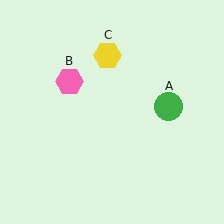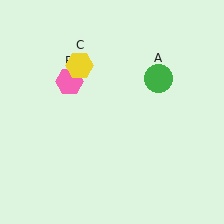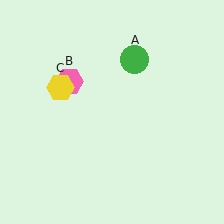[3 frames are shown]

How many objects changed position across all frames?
2 objects changed position: green circle (object A), yellow hexagon (object C).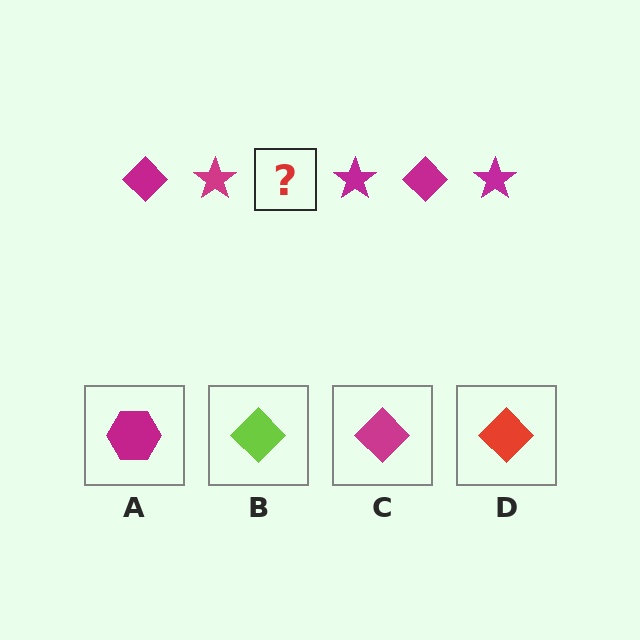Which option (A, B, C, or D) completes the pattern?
C.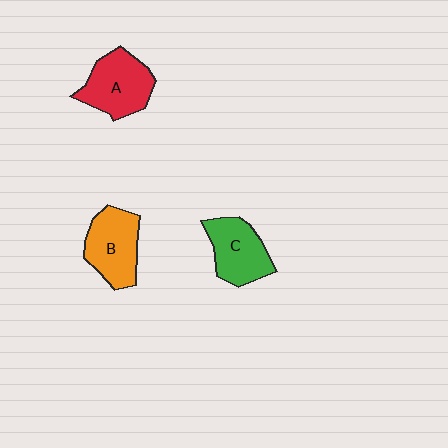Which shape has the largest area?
Shape A (red).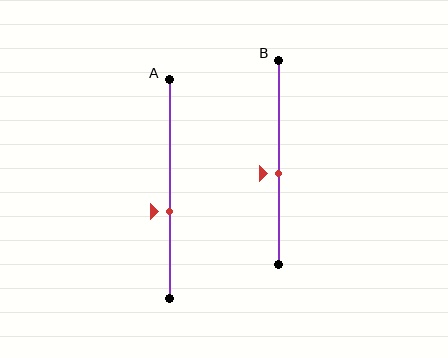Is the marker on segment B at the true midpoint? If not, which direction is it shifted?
No, the marker on segment B is shifted downward by about 6% of the segment length.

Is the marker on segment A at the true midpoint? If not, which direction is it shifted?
No, the marker on segment A is shifted downward by about 10% of the segment length.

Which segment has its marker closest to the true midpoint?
Segment B has its marker closest to the true midpoint.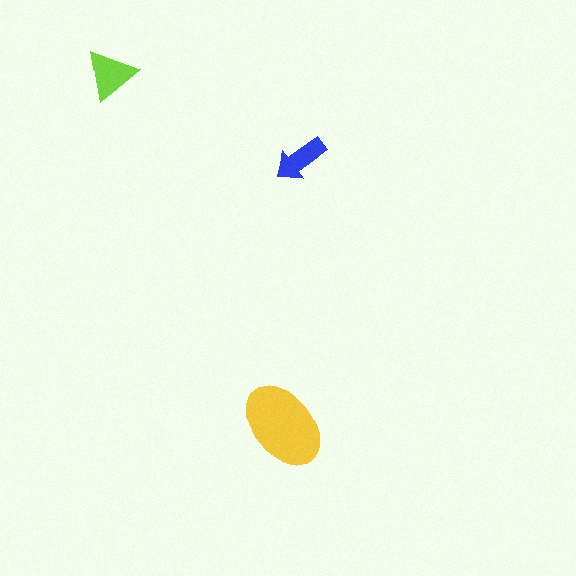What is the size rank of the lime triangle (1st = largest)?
2nd.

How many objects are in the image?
There are 3 objects in the image.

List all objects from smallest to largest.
The blue arrow, the lime triangle, the yellow ellipse.